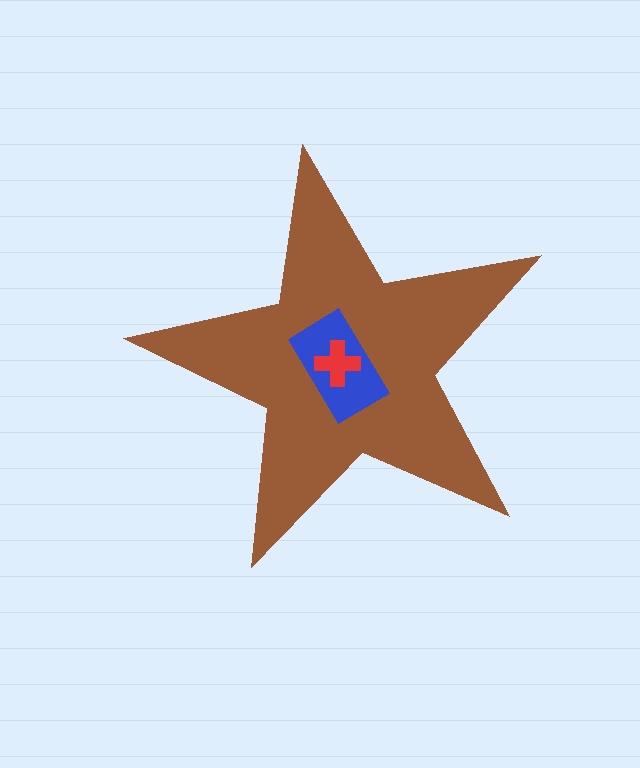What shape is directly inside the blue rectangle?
The red cross.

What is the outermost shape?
The brown star.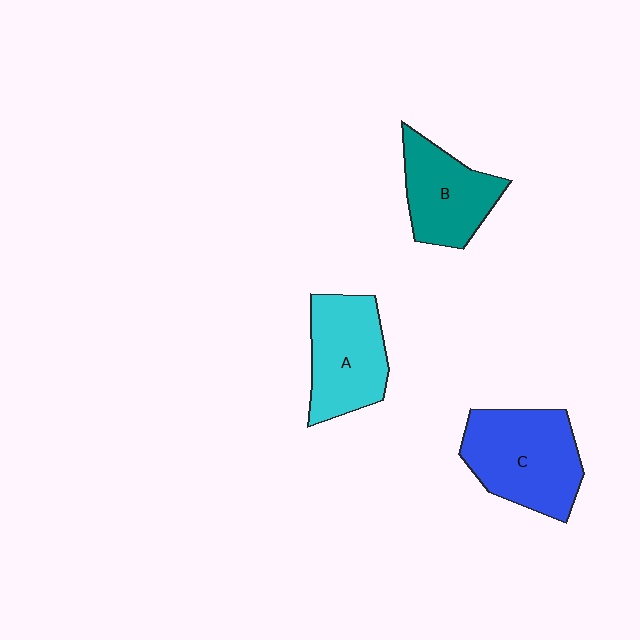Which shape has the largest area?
Shape C (blue).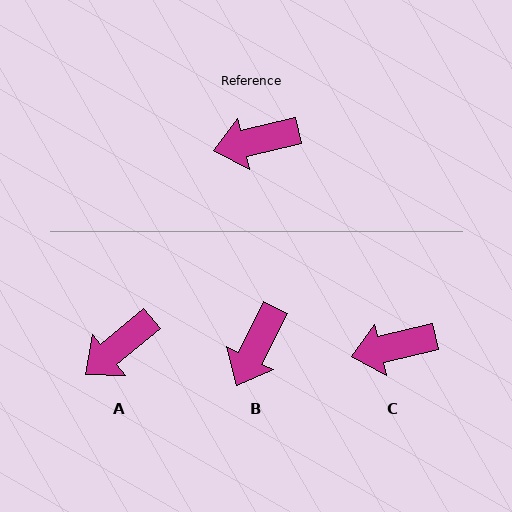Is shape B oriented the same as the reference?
No, it is off by about 50 degrees.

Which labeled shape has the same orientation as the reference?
C.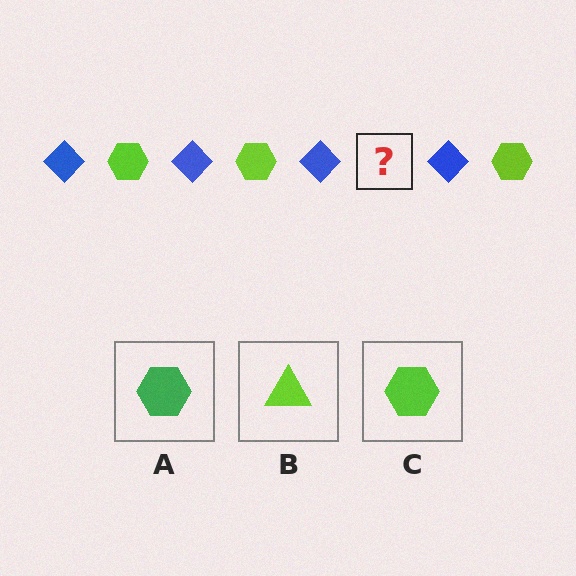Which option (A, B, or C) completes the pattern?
C.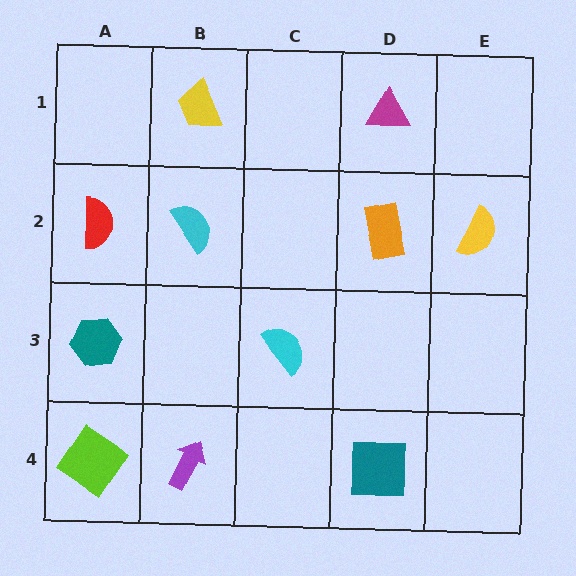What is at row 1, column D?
A magenta triangle.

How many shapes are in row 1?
2 shapes.